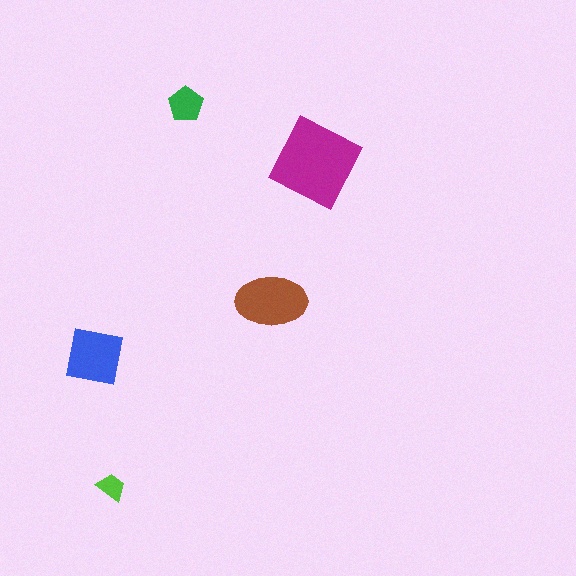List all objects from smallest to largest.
The lime trapezoid, the green pentagon, the blue square, the brown ellipse, the magenta diamond.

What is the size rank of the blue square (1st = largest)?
3rd.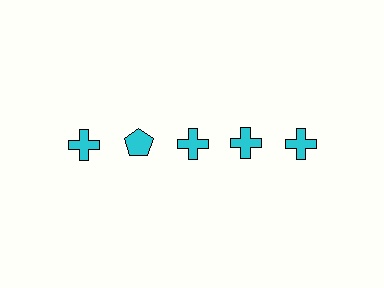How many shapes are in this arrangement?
There are 5 shapes arranged in a grid pattern.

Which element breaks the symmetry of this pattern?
The cyan pentagon in the top row, second from left column breaks the symmetry. All other shapes are cyan crosses.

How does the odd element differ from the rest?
It has a different shape: pentagon instead of cross.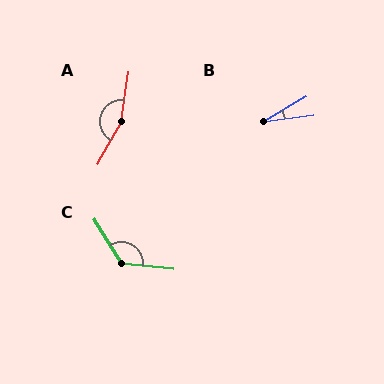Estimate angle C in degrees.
Approximately 128 degrees.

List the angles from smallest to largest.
B (24°), C (128°), A (159°).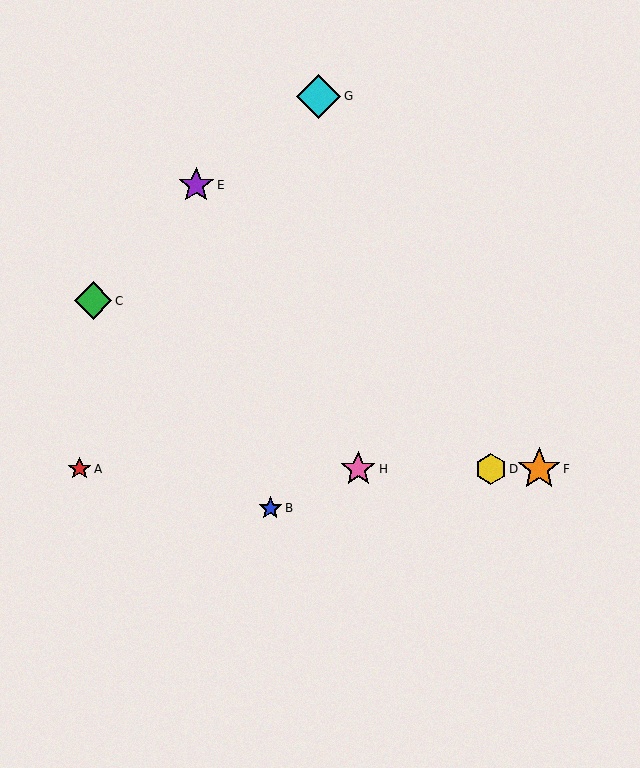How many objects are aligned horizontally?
4 objects (A, D, F, H) are aligned horizontally.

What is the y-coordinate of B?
Object B is at y≈508.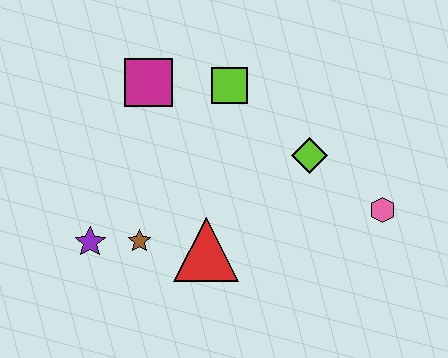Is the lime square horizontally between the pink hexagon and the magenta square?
Yes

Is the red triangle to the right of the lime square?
No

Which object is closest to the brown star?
The purple star is closest to the brown star.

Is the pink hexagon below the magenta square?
Yes